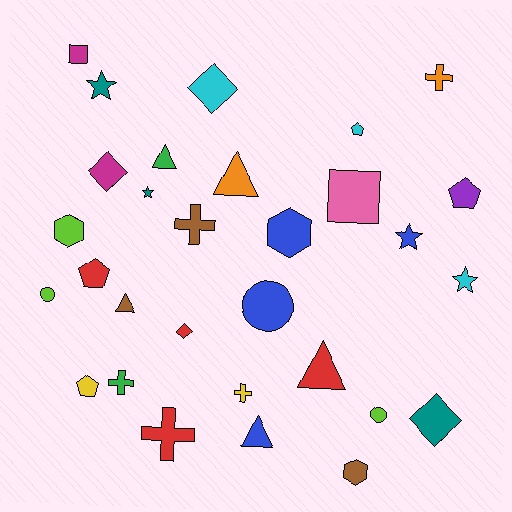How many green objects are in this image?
There are 2 green objects.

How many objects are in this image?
There are 30 objects.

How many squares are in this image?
There are 2 squares.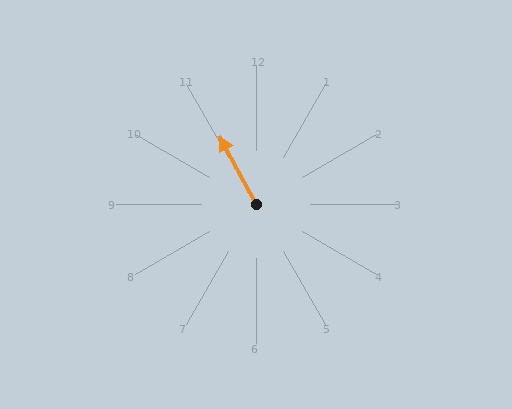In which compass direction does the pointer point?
Northwest.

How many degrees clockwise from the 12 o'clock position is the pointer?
Approximately 332 degrees.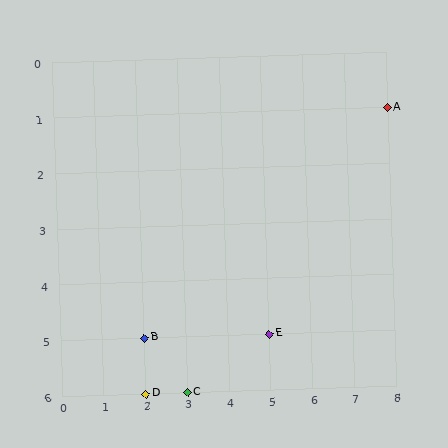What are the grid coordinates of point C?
Point C is at grid coordinates (3, 6).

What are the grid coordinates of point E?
Point E is at grid coordinates (5, 5).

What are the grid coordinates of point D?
Point D is at grid coordinates (2, 6).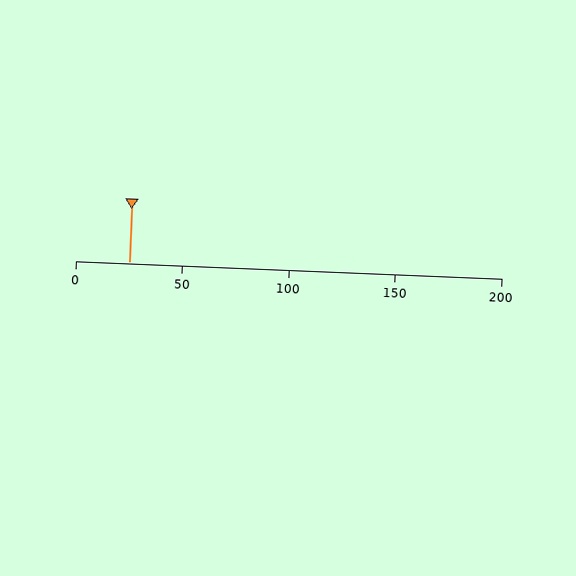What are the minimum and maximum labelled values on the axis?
The axis runs from 0 to 200.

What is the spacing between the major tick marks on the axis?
The major ticks are spaced 50 apart.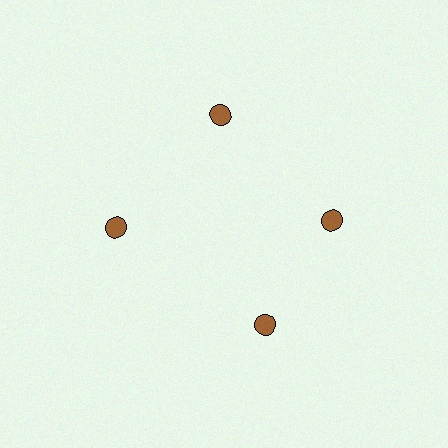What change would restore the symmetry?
The symmetry would be restored by rotating it back into even spacing with its neighbors so that all 4 circles sit at equal angles and equal distance from the center.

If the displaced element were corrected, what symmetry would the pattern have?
It would have 4-fold rotational symmetry — the pattern would map onto itself every 90 degrees.